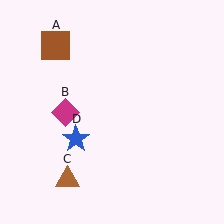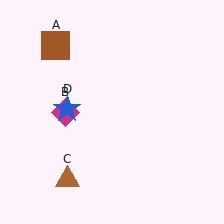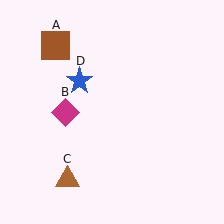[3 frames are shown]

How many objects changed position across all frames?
1 object changed position: blue star (object D).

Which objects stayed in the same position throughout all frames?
Brown square (object A) and magenta diamond (object B) and brown triangle (object C) remained stationary.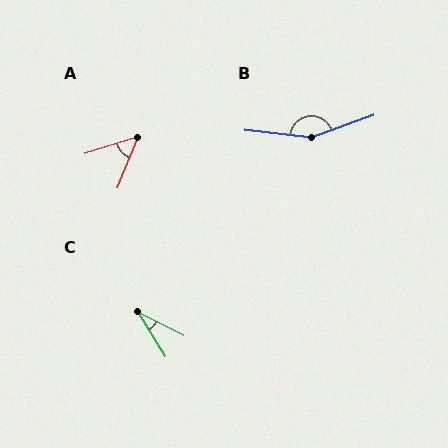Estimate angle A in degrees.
Approximately 50 degrees.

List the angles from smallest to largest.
C (32°), A (50°), B (154°).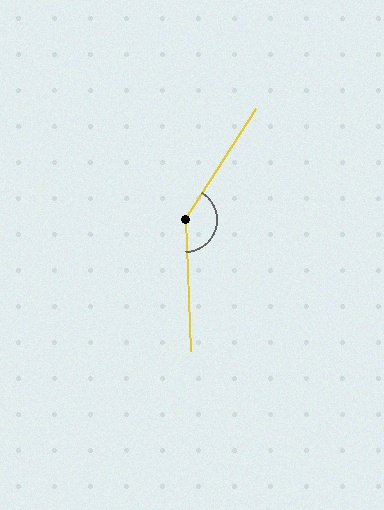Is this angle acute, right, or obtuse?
It is obtuse.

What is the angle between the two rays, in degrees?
Approximately 145 degrees.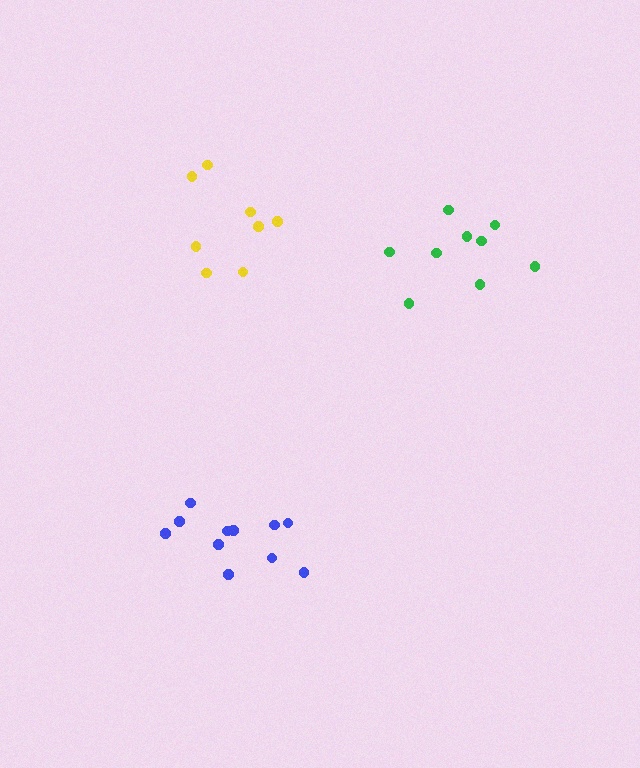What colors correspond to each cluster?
The clusters are colored: green, blue, yellow.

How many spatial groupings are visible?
There are 3 spatial groupings.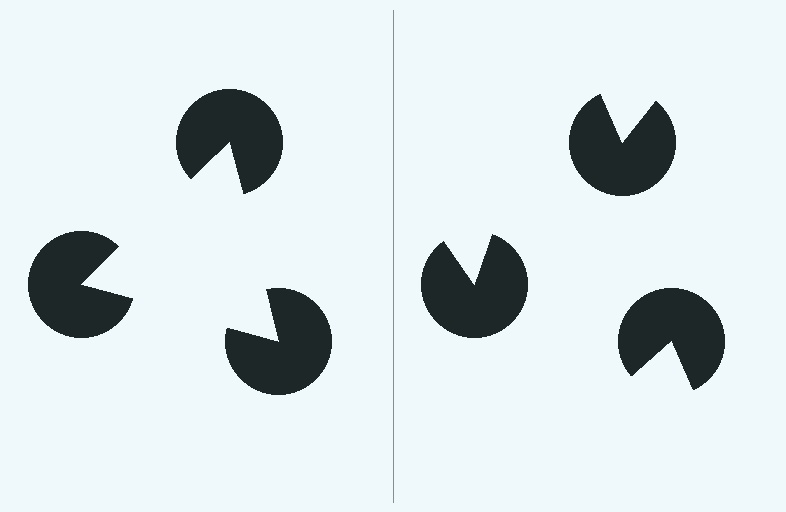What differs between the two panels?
The pac-man discs are positioned identically on both sides; only the wedge orientations differ. On the left they align to a triangle; on the right they are misaligned.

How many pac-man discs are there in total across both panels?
6 — 3 on each side.